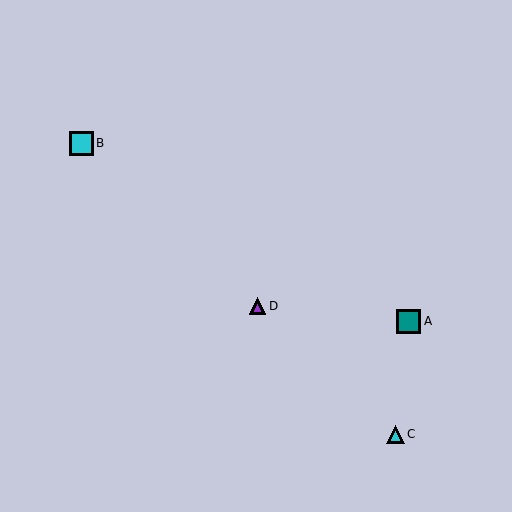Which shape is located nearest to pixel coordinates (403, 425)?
The cyan triangle (labeled C) at (396, 434) is nearest to that location.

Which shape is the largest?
The teal square (labeled A) is the largest.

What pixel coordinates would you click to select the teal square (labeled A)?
Click at (409, 321) to select the teal square A.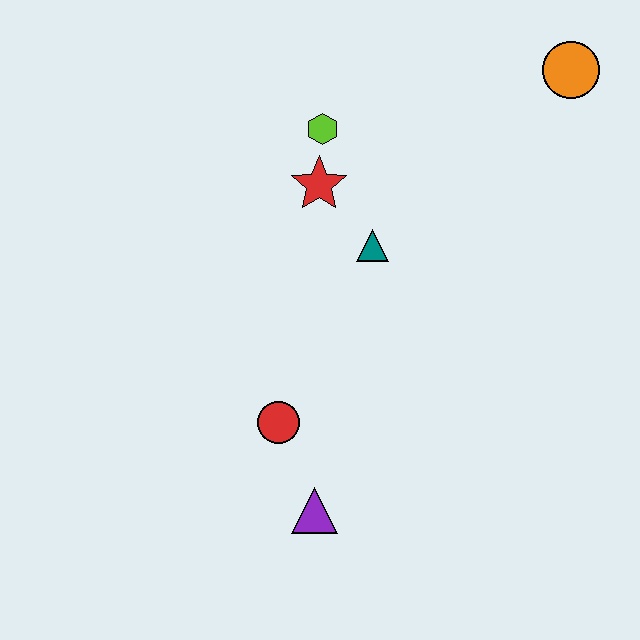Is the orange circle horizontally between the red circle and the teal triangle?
No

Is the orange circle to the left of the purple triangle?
No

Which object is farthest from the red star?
The purple triangle is farthest from the red star.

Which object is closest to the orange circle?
The lime hexagon is closest to the orange circle.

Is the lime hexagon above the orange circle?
No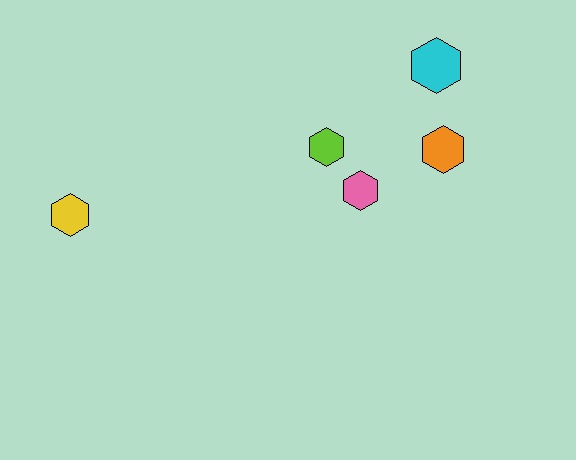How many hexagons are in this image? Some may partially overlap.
There are 5 hexagons.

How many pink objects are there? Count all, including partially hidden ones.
There is 1 pink object.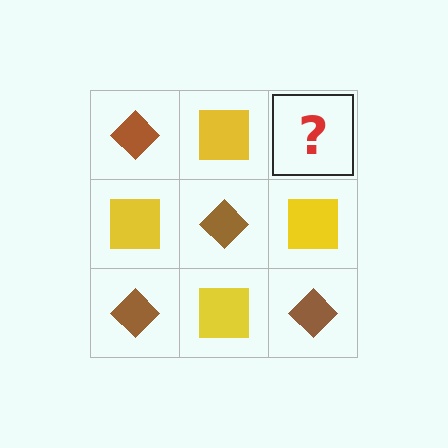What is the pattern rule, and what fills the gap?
The rule is that it alternates brown diamond and yellow square in a checkerboard pattern. The gap should be filled with a brown diamond.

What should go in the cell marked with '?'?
The missing cell should contain a brown diamond.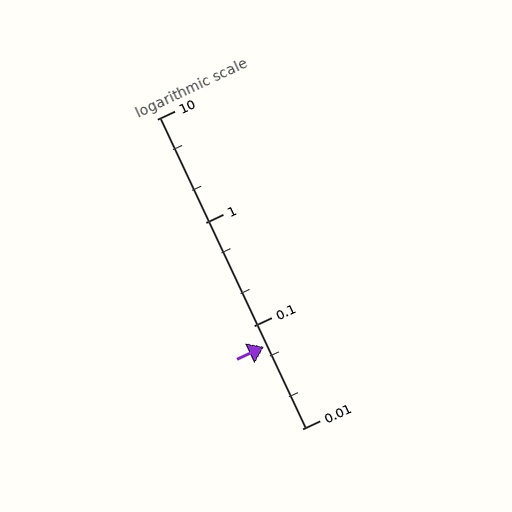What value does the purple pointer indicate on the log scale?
The pointer indicates approximately 0.062.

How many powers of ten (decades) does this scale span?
The scale spans 3 decades, from 0.01 to 10.